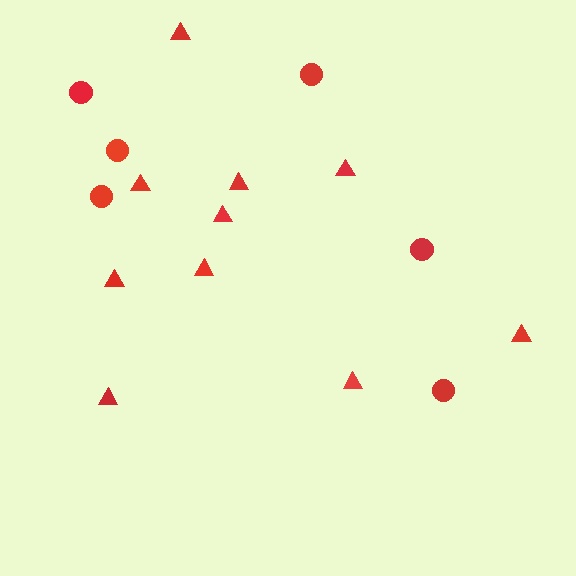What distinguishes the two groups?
There are 2 groups: one group of circles (6) and one group of triangles (10).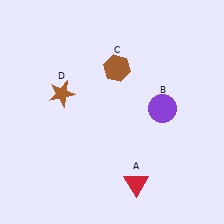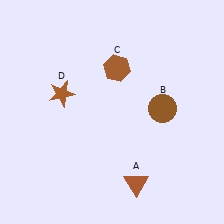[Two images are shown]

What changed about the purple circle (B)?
In Image 1, B is purple. In Image 2, it changed to brown.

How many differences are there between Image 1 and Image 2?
There are 2 differences between the two images.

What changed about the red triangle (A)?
In Image 1, A is red. In Image 2, it changed to brown.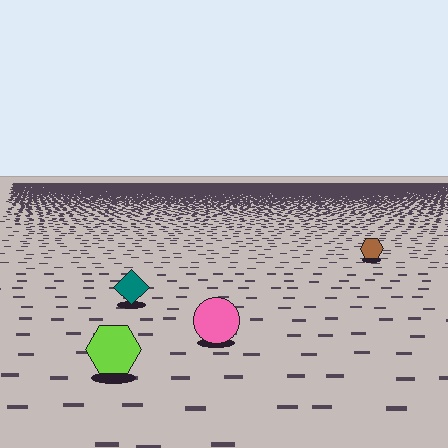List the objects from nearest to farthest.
From nearest to farthest: the lime hexagon, the pink circle, the teal diamond, the brown hexagon.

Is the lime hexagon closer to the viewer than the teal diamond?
Yes. The lime hexagon is closer — you can tell from the texture gradient: the ground texture is coarser near it.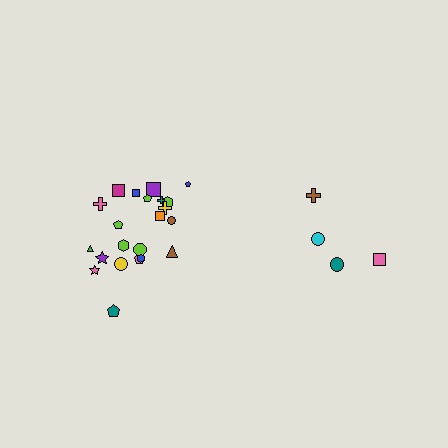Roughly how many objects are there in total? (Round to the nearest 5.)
Roughly 25 objects in total.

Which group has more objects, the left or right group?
The left group.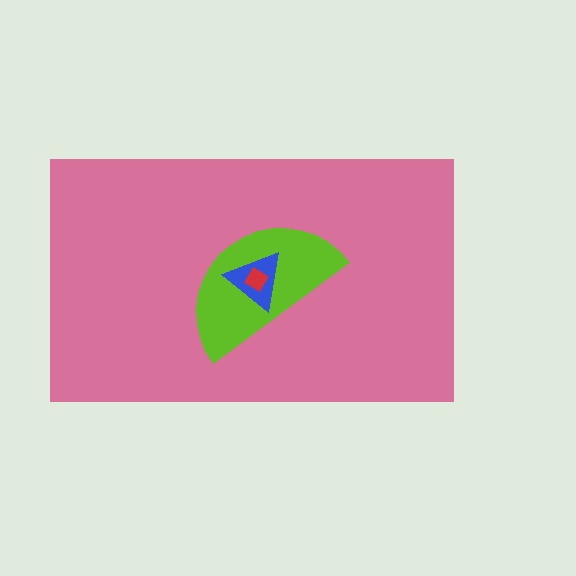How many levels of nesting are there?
4.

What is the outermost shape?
The pink rectangle.